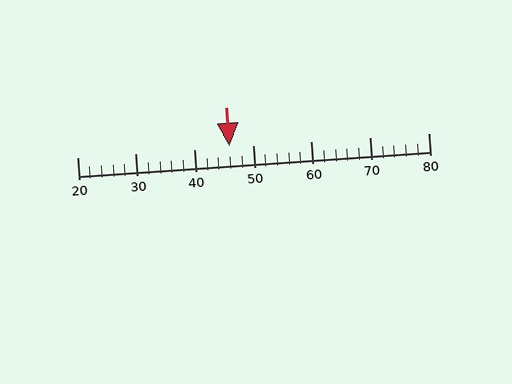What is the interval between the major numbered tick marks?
The major tick marks are spaced 10 units apart.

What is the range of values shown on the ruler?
The ruler shows values from 20 to 80.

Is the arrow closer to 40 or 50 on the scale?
The arrow is closer to 50.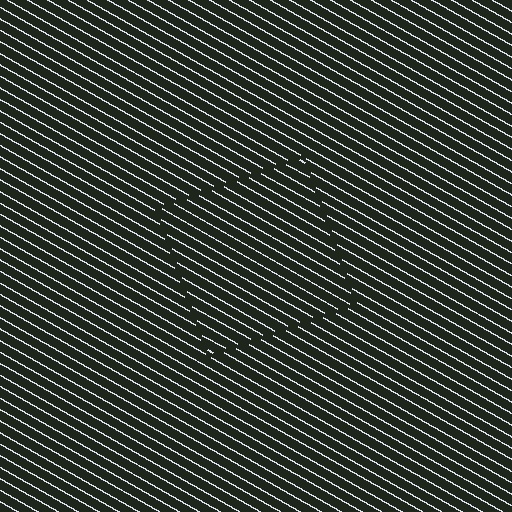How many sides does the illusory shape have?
4 sides — the line-ends trace a square.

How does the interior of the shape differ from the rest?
The interior of the shape contains the same grating, shifted by half a period — the contour is defined by the phase discontinuity where line-ends from the inner and outer gratings abut.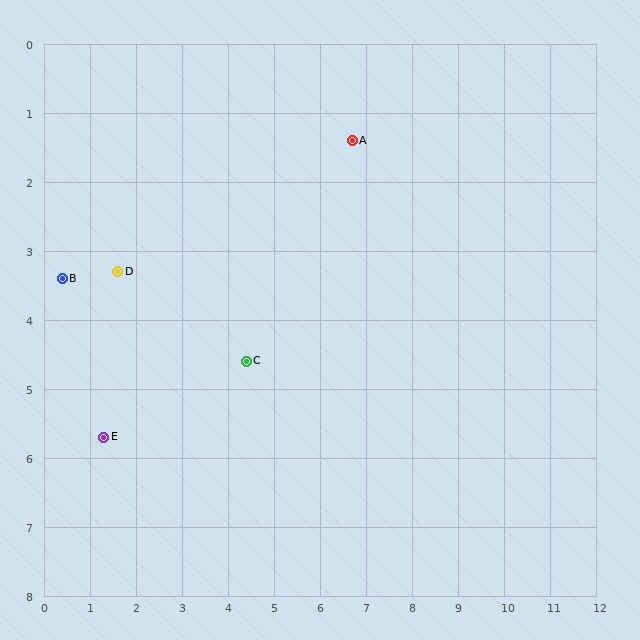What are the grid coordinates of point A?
Point A is at approximately (6.7, 1.4).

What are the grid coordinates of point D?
Point D is at approximately (1.6, 3.3).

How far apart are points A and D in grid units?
Points A and D are about 5.4 grid units apart.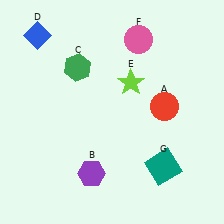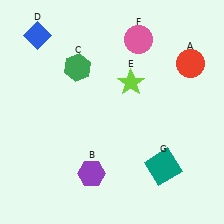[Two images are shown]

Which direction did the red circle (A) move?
The red circle (A) moved up.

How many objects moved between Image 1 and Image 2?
1 object moved between the two images.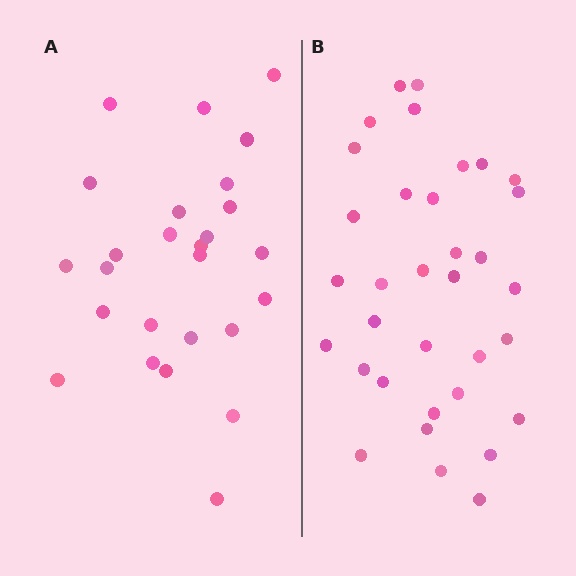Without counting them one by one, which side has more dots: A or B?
Region B (the right region) has more dots.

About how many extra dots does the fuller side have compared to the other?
Region B has roughly 8 or so more dots than region A.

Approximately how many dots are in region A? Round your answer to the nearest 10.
About 30 dots. (The exact count is 26, which rounds to 30.)